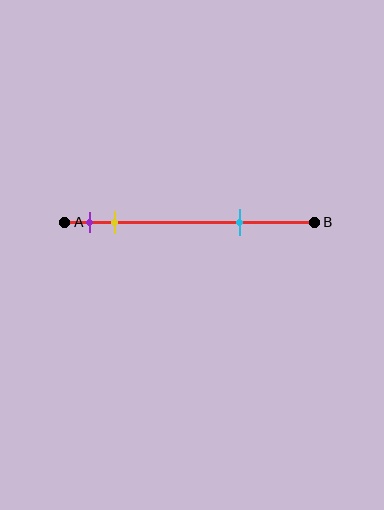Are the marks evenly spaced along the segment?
No, the marks are not evenly spaced.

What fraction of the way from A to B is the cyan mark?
The cyan mark is approximately 70% (0.7) of the way from A to B.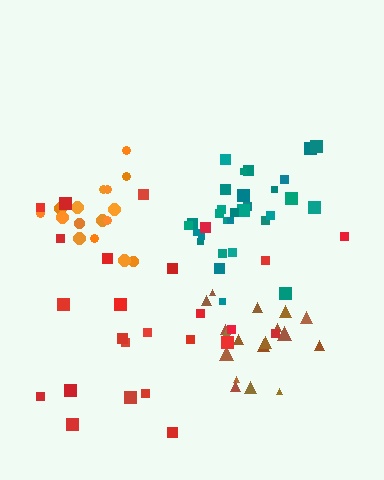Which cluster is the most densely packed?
Teal.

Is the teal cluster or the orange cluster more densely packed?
Teal.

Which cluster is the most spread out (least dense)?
Red.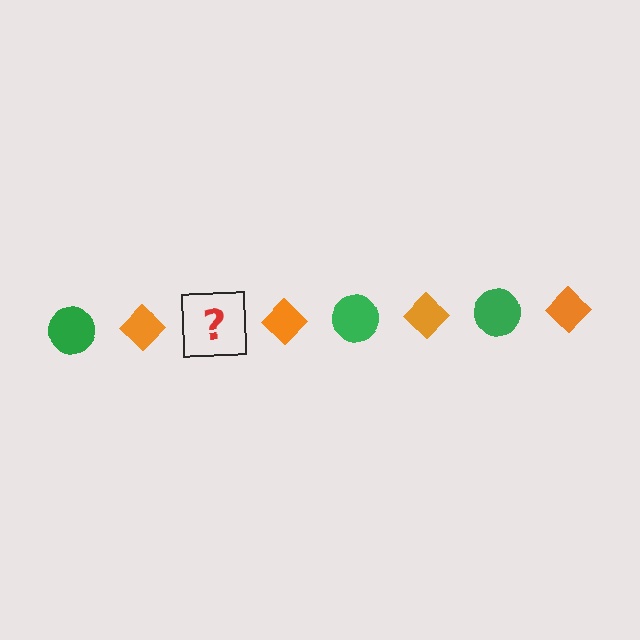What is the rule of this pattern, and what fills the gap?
The rule is that the pattern alternates between green circle and orange diamond. The gap should be filled with a green circle.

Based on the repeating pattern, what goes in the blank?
The blank should be a green circle.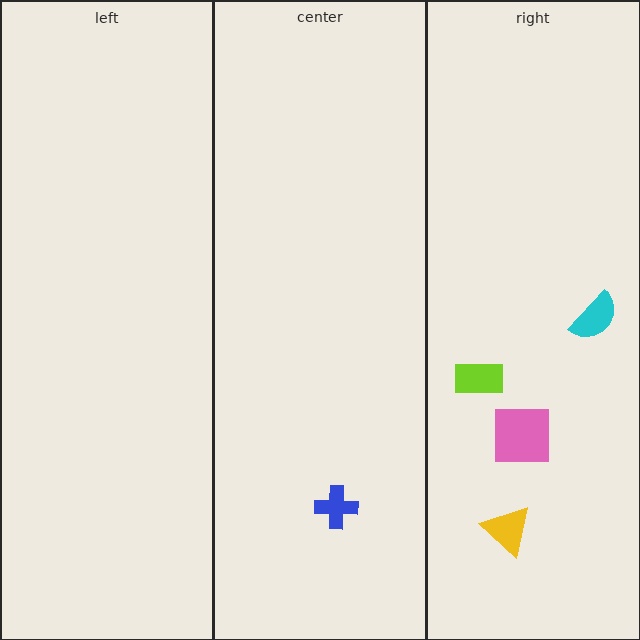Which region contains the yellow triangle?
The right region.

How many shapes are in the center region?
1.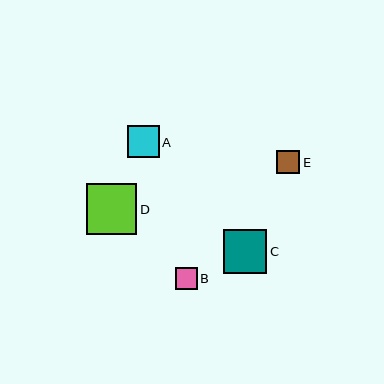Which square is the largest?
Square D is the largest with a size of approximately 50 pixels.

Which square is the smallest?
Square B is the smallest with a size of approximately 22 pixels.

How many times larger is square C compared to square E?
Square C is approximately 1.9 times the size of square E.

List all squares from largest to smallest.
From largest to smallest: D, C, A, E, B.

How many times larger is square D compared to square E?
Square D is approximately 2.2 times the size of square E.